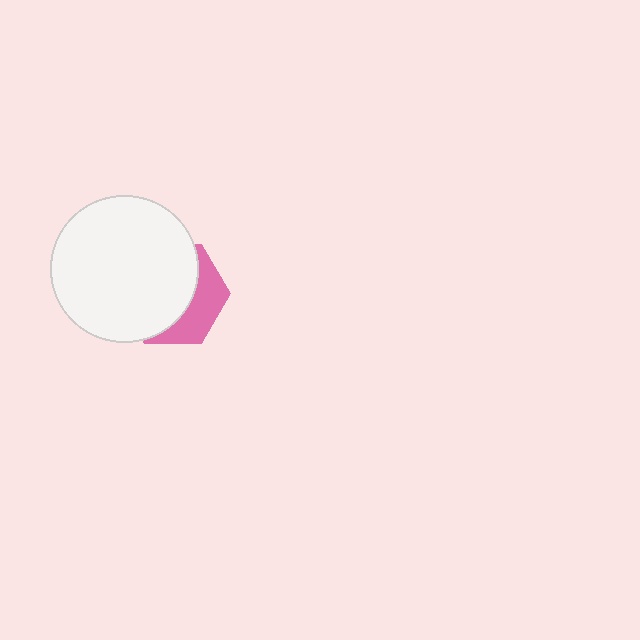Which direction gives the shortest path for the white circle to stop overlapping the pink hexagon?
Moving left gives the shortest separation.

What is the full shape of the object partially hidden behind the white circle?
The partially hidden object is a pink hexagon.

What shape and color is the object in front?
The object in front is a white circle.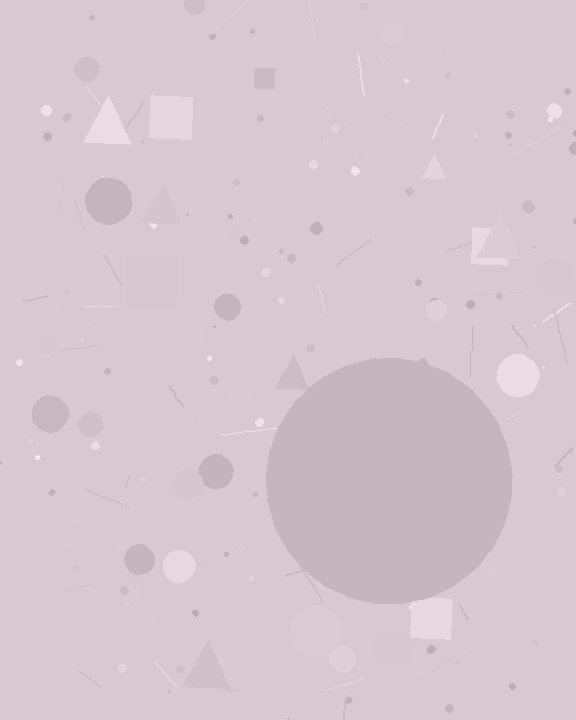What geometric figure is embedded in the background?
A circle is embedded in the background.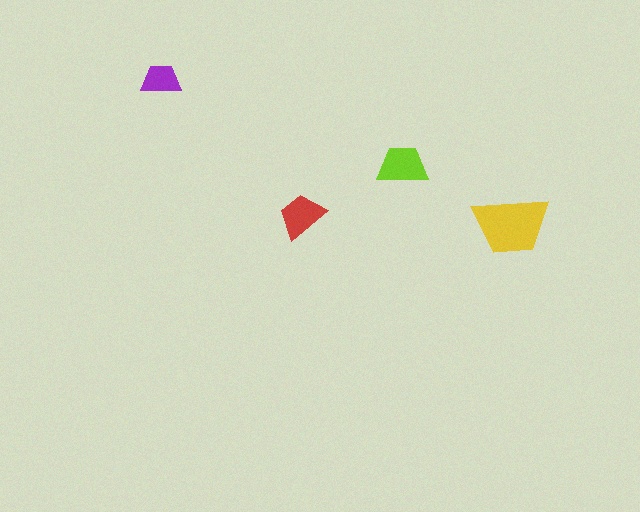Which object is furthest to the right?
The yellow trapezoid is rightmost.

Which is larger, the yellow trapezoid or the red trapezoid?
The yellow one.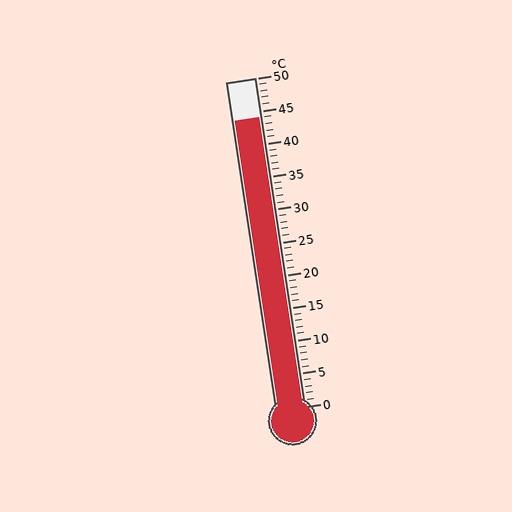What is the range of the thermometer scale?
The thermometer scale ranges from 0°C to 50°C.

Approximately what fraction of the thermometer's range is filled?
The thermometer is filled to approximately 90% of its range.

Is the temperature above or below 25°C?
The temperature is above 25°C.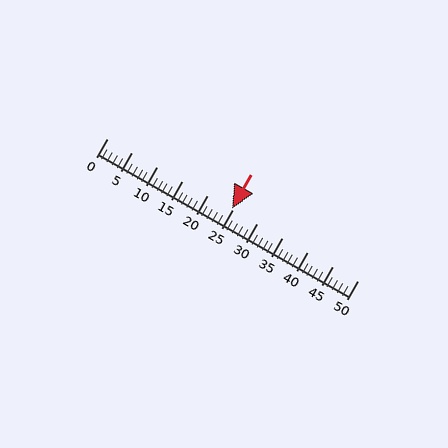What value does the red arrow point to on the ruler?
The red arrow points to approximately 25.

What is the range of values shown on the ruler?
The ruler shows values from 0 to 50.